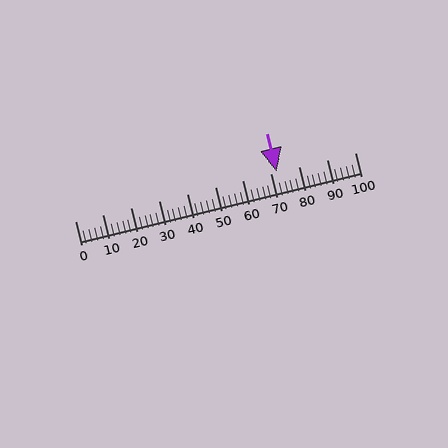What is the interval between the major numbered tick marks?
The major tick marks are spaced 10 units apart.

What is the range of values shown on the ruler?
The ruler shows values from 0 to 100.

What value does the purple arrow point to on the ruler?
The purple arrow points to approximately 72.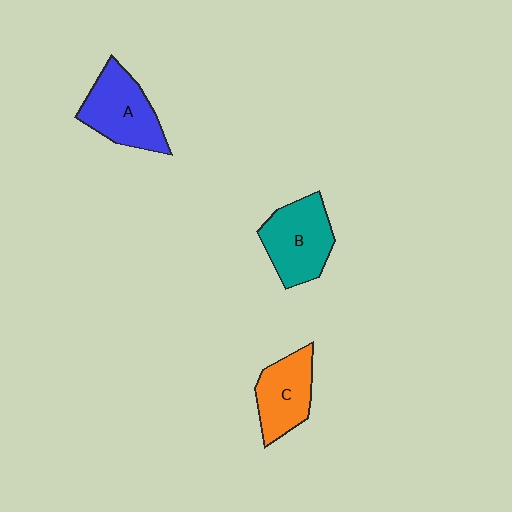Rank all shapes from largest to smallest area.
From largest to smallest: B (teal), A (blue), C (orange).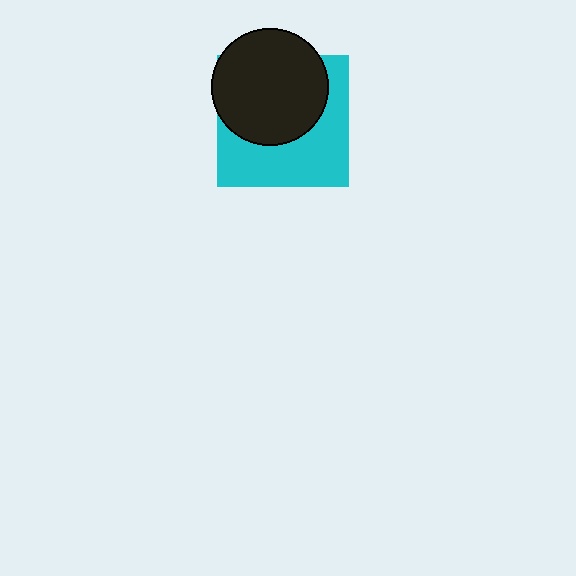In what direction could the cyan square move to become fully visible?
The cyan square could move down. That would shift it out from behind the black circle entirely.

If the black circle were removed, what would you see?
You would see the complete cyan square.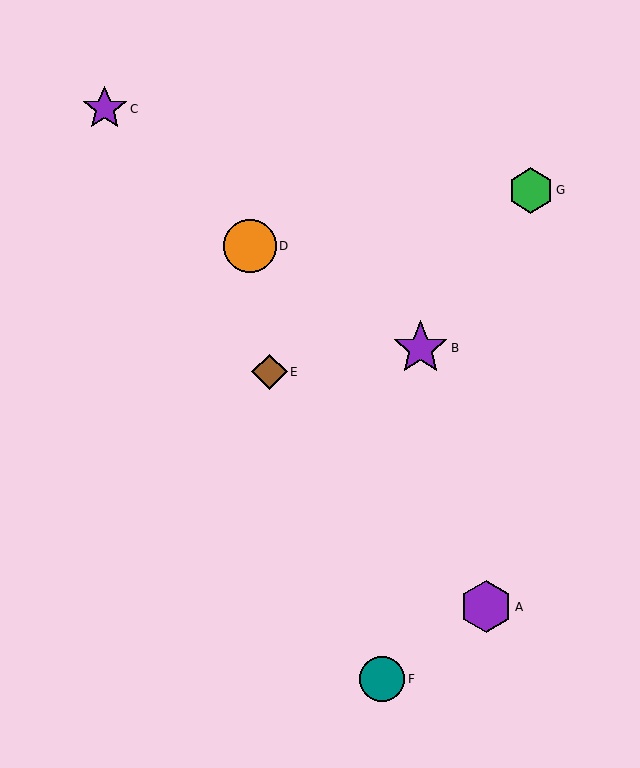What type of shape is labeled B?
Shape B is a purple star.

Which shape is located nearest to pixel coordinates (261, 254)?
The orange circle (labeled D) at (250, 246) is nearest to that location.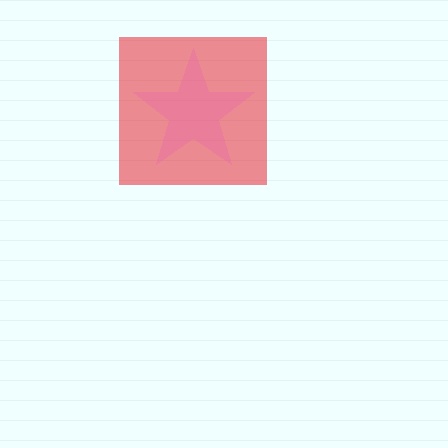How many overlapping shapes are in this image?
There are 2 overlapping shapes in the image.